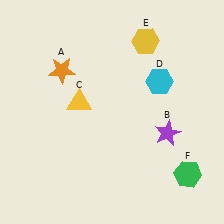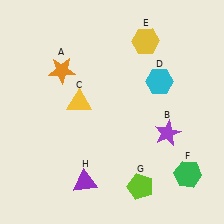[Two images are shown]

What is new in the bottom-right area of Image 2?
A lime pentagon (G) was added in the bottom-right area of Image 2.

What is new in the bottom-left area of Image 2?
A purple triangle (H) was added in the bottom-left area of Image 2.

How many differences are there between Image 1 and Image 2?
There are 2 differences between the two images.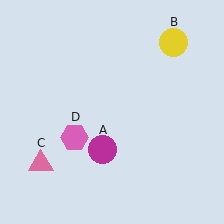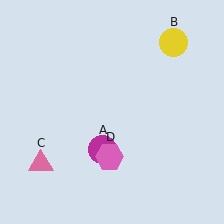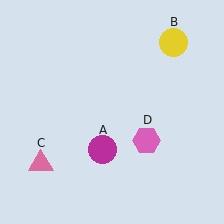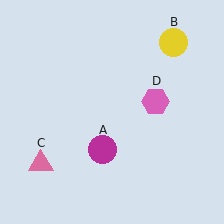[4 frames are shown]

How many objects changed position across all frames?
1 object changed position: pink hexagon (object D).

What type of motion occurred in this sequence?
The pink hexagon (object D) rotated counterclockwise around the center of the scene.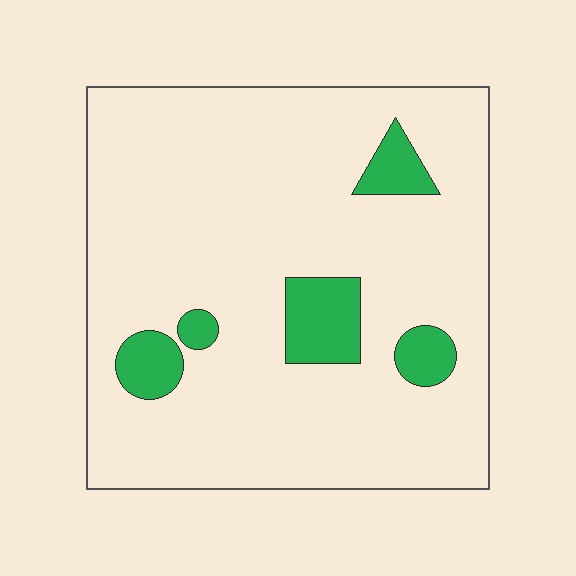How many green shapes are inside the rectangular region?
5.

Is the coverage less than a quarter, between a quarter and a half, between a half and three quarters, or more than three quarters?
Less than a quarter.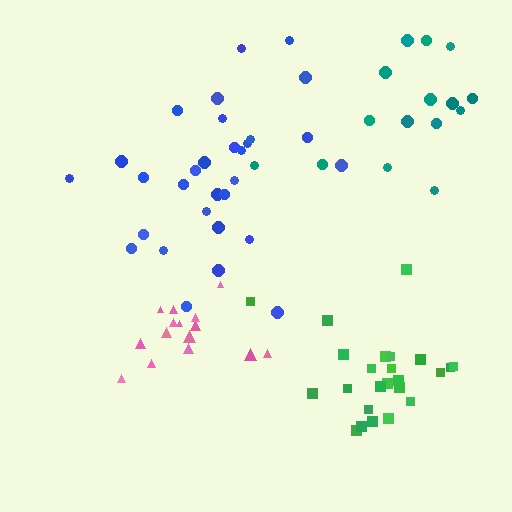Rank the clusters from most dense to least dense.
pink, green, blue, teal.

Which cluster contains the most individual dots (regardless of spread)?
Blue (30).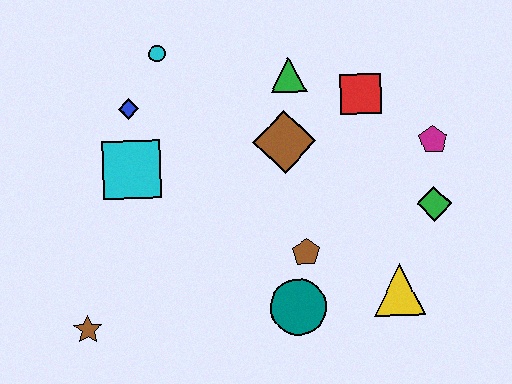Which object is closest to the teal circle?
The brown pentagon is closest to the teal circle.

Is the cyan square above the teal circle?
Yes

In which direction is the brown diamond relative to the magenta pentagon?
The brown diamond is to the left of the magenta pentagon.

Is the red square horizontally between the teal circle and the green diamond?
Yes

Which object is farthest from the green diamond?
The brown star is farthest from the green diamond.